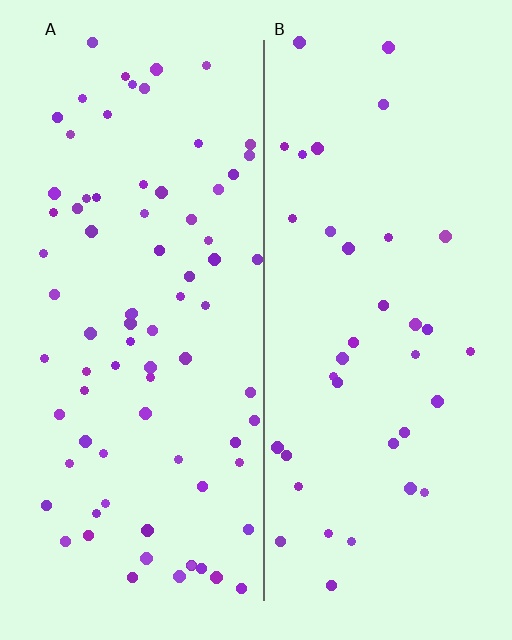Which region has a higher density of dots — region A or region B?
A (the left).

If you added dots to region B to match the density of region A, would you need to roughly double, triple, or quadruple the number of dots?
Approximately double.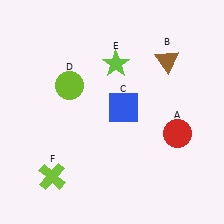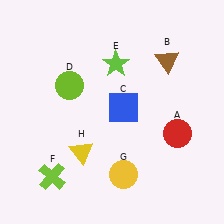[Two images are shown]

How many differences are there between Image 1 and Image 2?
There are 2 differences between the two images.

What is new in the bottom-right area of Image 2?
A yellow circle (G) was added in the bottom-right area of Image 2.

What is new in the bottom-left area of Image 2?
A yellow triangle (H) was added in the bottom-left area of Image 2.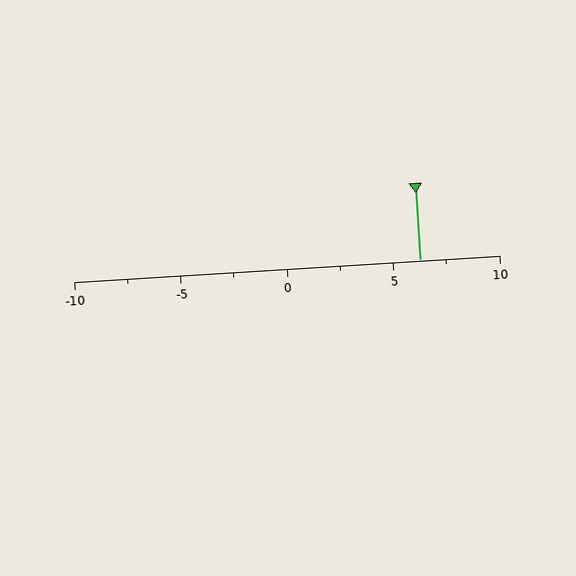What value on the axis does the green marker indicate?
The marker indicates approximately 6.2.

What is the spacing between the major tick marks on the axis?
The major ticks are spaced 5 apart.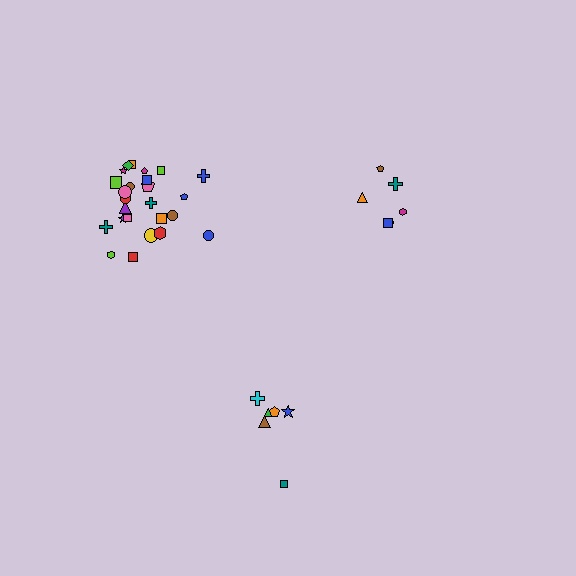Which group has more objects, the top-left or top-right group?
The top-left group.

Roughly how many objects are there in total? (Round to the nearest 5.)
Roughly 35 objects in total.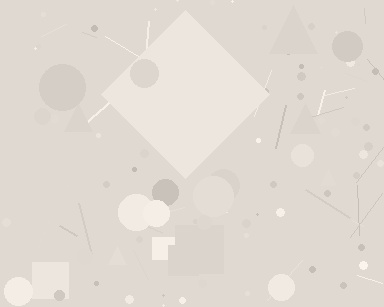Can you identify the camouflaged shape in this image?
The camouflaged shape is a diamond.